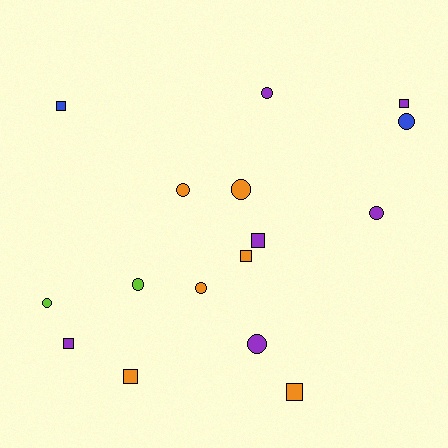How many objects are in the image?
There are 16 objects.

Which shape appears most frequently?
Circle, with 9 objects.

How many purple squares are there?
There are 3 purple squares.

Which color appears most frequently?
Orange, with 6 objects.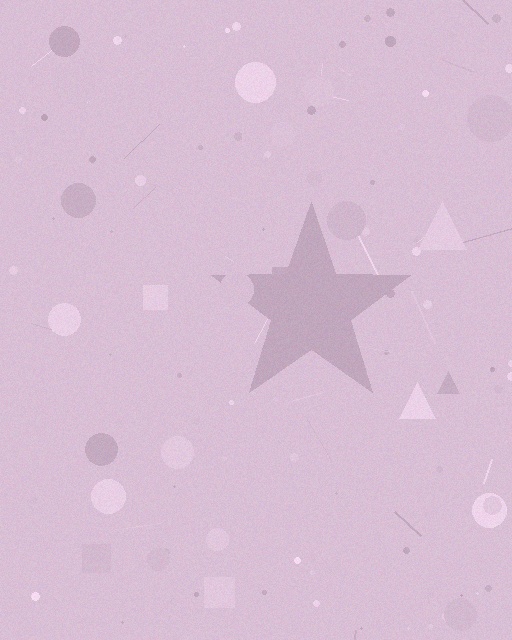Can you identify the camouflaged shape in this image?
The camouflaged shape is a star.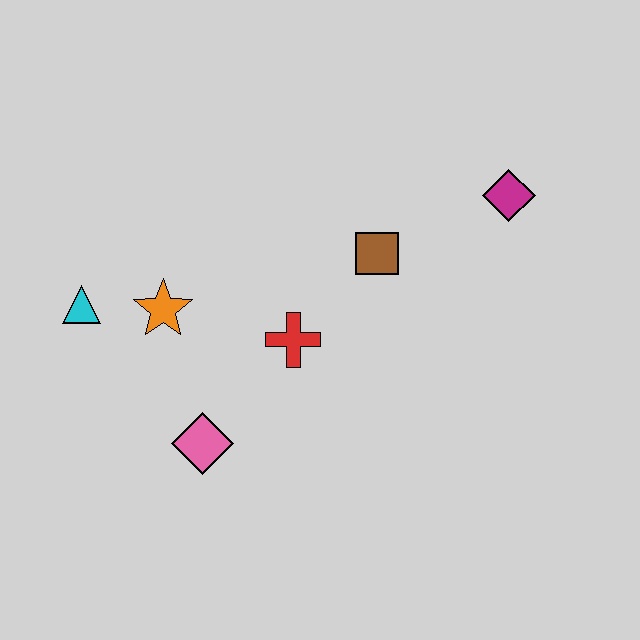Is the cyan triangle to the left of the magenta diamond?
Yes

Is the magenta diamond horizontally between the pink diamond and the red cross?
No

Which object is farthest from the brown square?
The cyan triangle is farthest from the brown square.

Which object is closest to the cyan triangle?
The orange star is closest to the cyan triangle.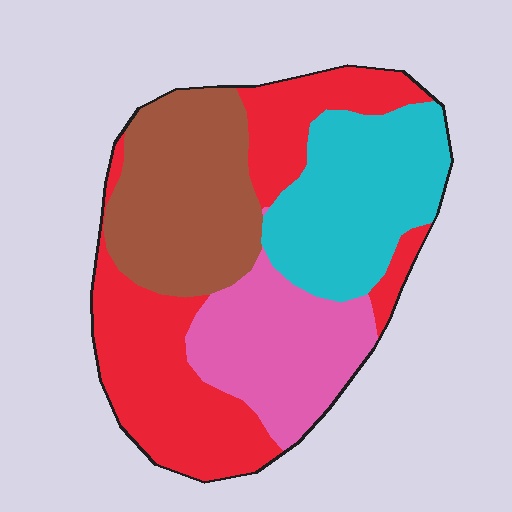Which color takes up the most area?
Red, at roughly 35%.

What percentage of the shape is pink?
Pink covers about 20% of the shape.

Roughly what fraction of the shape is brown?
Brown takes up between a sixth and a third of the shape.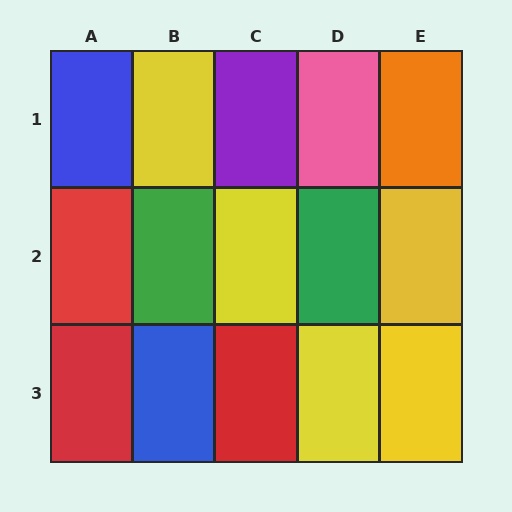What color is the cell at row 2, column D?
Green.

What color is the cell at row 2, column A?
Red.